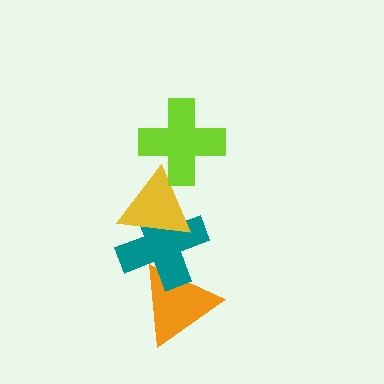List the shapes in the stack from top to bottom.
From top to bottom: the lime cross, the yellow triangle, the teal cross, the orange triangle.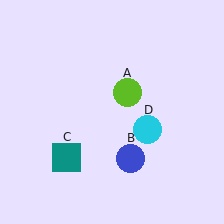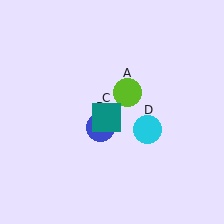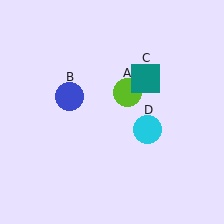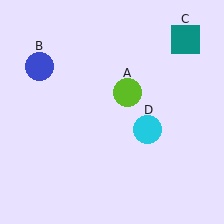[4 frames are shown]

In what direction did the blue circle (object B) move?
The blue circle (object B) moved up and to the left.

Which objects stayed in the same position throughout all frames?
Lime circle (object A) and cyan circle (object D) remained stationary.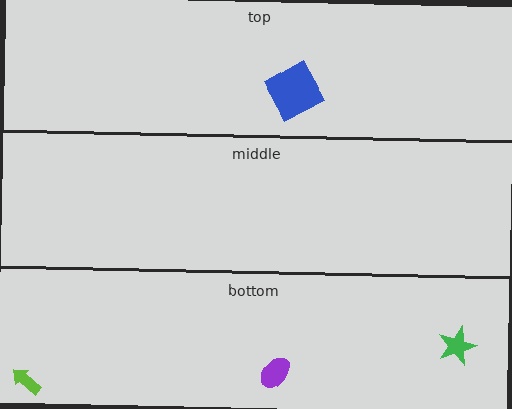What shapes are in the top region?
The blue square.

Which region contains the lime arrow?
The bottom region.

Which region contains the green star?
The bottom region.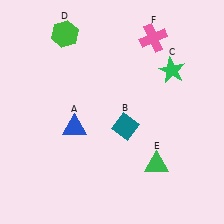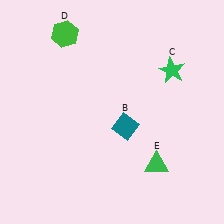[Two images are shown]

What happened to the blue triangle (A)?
The blue triangle (A) was removed in Image 2. It was in the bottom-left area of Image 1.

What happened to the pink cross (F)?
The pink cross (F) was removed in Image 2. It was in the top-right area of Image 1.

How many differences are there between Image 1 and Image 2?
There are 2 differences between the two images.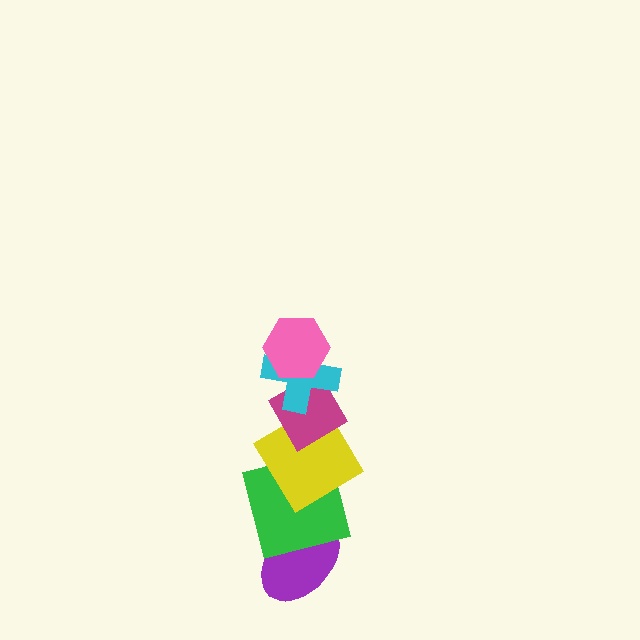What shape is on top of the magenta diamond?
The cyan cross is on top of the magenta diamond.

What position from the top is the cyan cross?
The cyan cross is 2nd from the top.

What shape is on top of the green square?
The yellow diamond is on top of the green square.